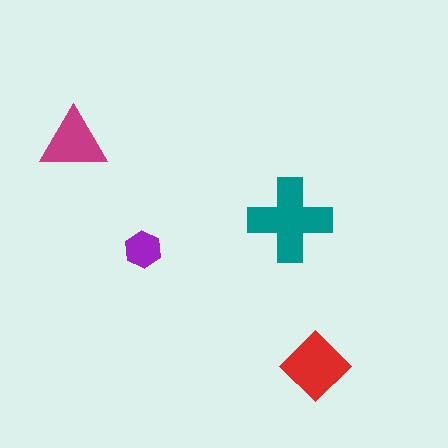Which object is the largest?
The teal cross.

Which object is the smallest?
The purple hexagon.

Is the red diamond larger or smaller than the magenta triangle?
Larger.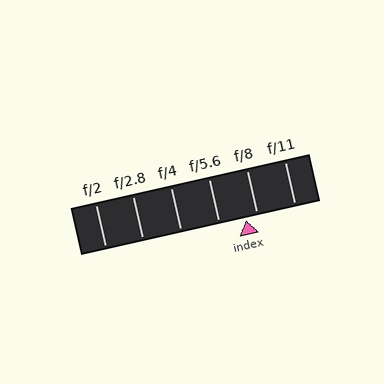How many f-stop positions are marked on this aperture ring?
There are 6 f-stop positions marked.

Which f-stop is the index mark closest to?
The index mark is closest to f/8.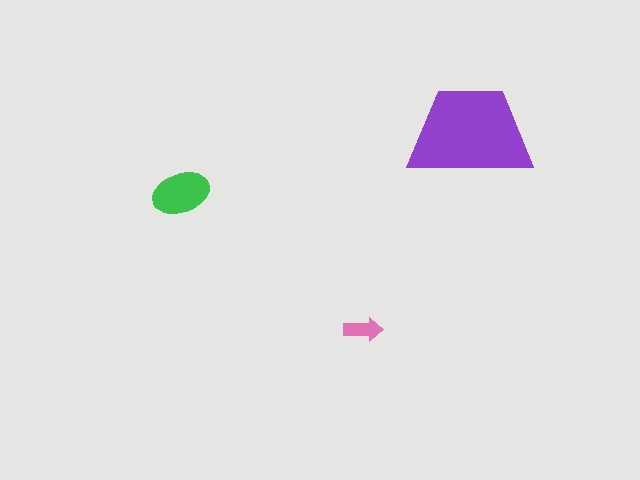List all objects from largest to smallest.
The purple trapezoid, the green ellipse, the pink arrow.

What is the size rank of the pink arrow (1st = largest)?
3rd.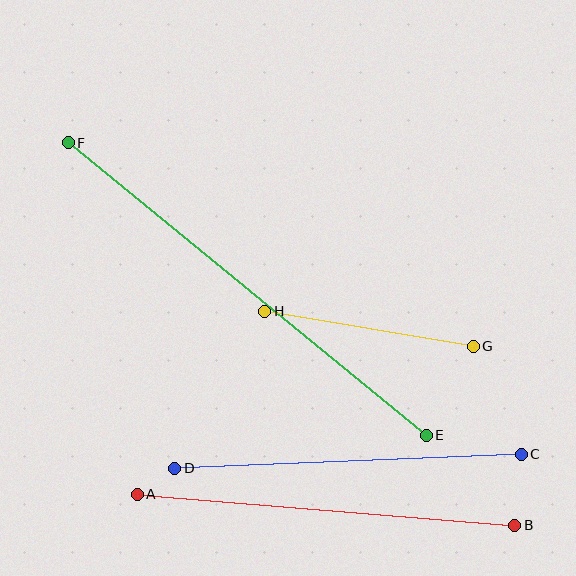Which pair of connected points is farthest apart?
Points E and F are farthest apart.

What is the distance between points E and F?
The distance is approximately 462 pixels.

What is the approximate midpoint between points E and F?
The midpoint is at approximately (247, 289) pixels.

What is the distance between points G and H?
The distance is approximately 212 pixels.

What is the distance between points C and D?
The distance is approximately 347 pixels.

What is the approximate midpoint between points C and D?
The midpoint is at approximately (348, 461) pixels.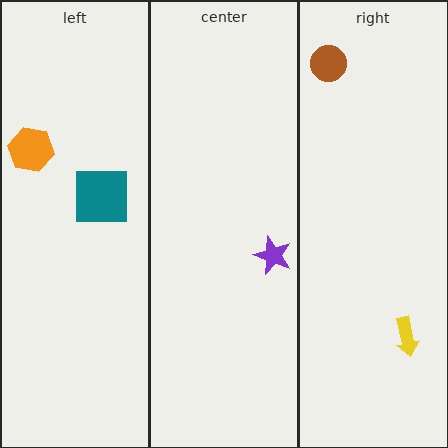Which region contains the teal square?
The left region.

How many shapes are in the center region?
1.